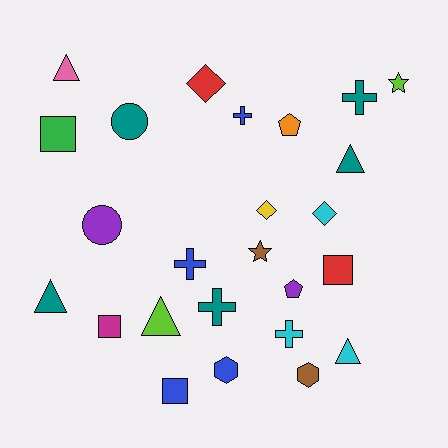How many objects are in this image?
There are 25 objects.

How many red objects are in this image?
There are 2 red objects.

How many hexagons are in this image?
There are 2 hexagons.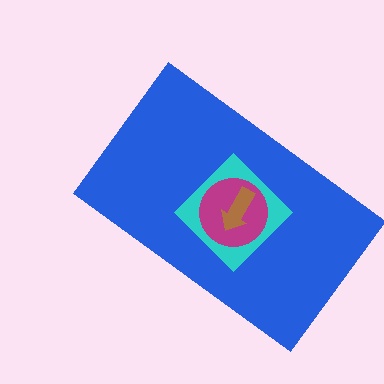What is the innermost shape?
The brown arrow.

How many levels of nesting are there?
4.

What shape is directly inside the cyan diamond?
The magenta circle.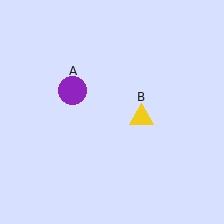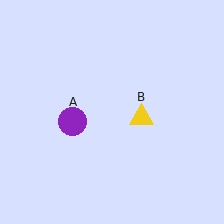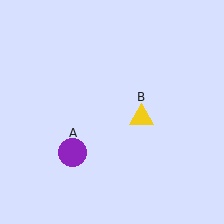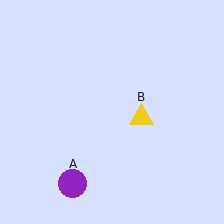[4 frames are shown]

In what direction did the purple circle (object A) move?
The purple circle (object A) moved down.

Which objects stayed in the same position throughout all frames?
Yellow triangle (object B) remained stationary.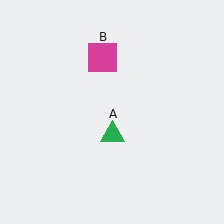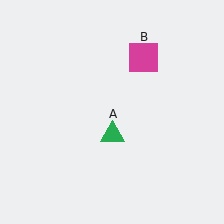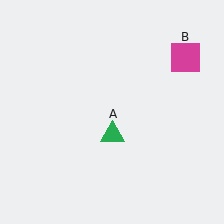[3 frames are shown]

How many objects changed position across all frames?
1 object changed position: magenta square (object B).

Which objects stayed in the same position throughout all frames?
Green triangle (object A) remained stationary.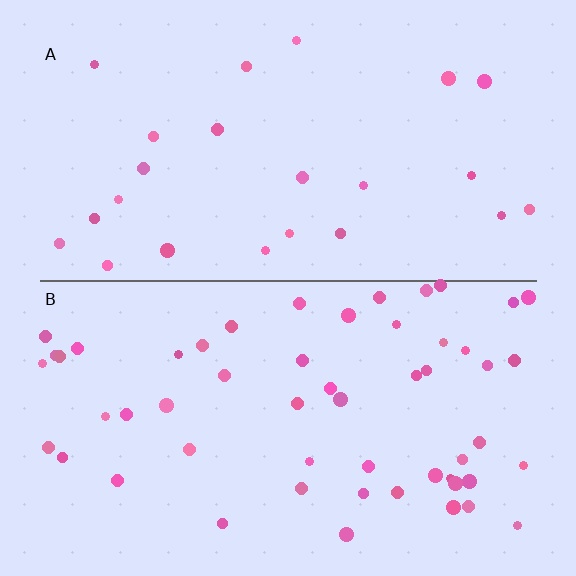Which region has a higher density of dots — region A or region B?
B (the bottom).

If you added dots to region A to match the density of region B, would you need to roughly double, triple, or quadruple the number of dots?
Approximately double.